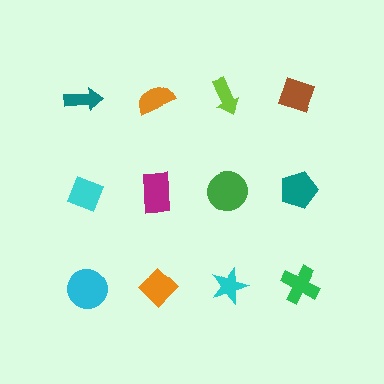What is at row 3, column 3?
A cyan star.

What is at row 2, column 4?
A teal pentagon.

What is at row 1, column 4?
A brown diamond.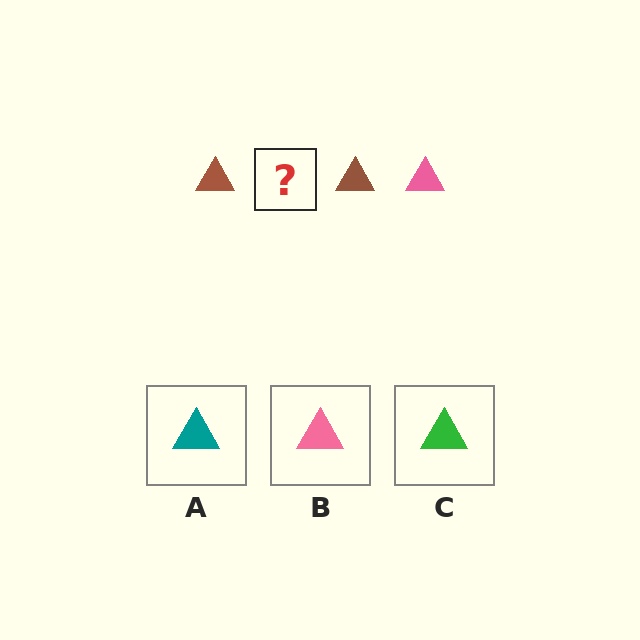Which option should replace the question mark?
Option B.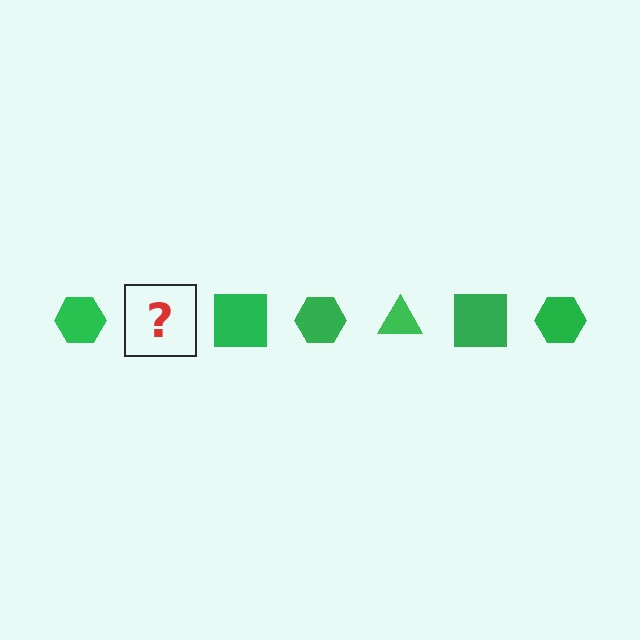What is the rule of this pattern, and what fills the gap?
The rule is that the pattern cycles through hexagon, triangle, square shapes in green. The gap should be filled with a green triangle.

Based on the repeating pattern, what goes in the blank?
The blank should be a green triangle.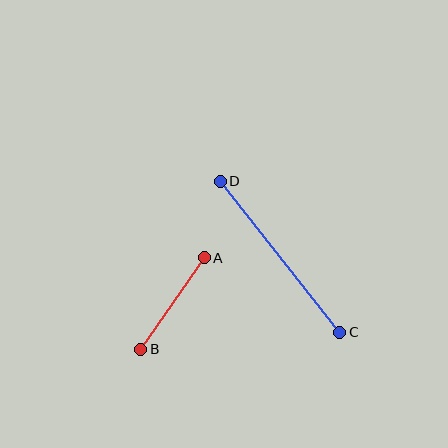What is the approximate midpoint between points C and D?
The midpoint is at approximately (280, 257) pixels.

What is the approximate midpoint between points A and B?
The midpoint is at approximately (172, 303) pixels.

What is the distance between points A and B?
The distance is approximately 111 pixels.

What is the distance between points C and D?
The distance is approximately 193 pixels.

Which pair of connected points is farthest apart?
Points C and D are farthest apart.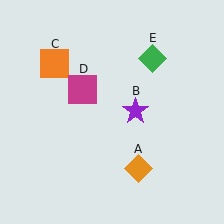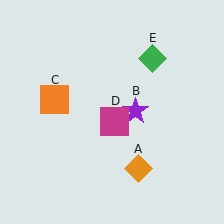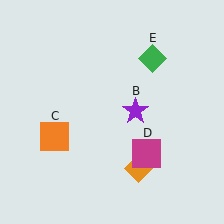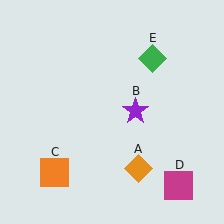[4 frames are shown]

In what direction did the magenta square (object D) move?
The magenta square (object D) moved down and to the right.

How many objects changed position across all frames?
2 objects changed position: orange square (object C), magenta square (object D).